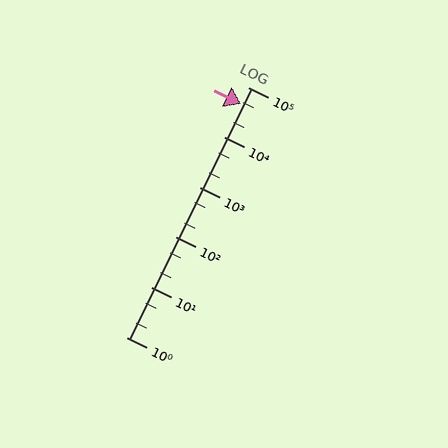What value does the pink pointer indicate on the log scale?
The pointer indicates approximately 47000.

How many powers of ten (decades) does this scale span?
The scale spans 5 decades, from 1 to 100000.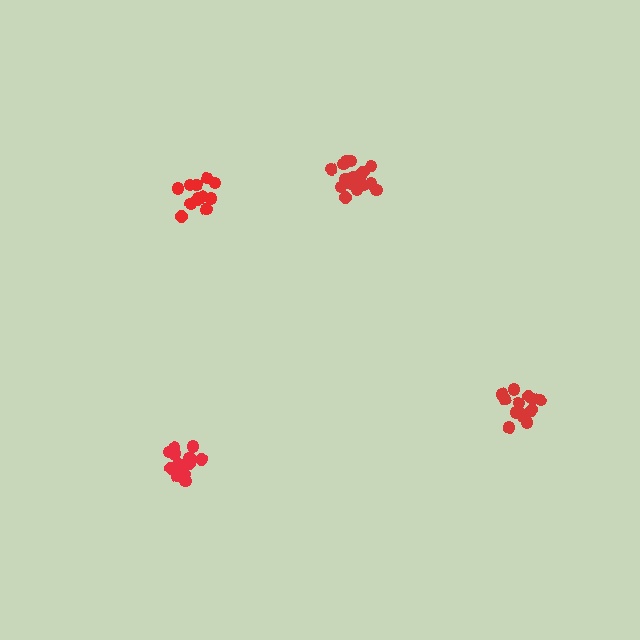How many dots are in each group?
Group 1: 18 dots, Group 2: 13 dots, Group 3: 14 dots, Group 4: 12 dots (57 total).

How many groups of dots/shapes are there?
There are 4 groups.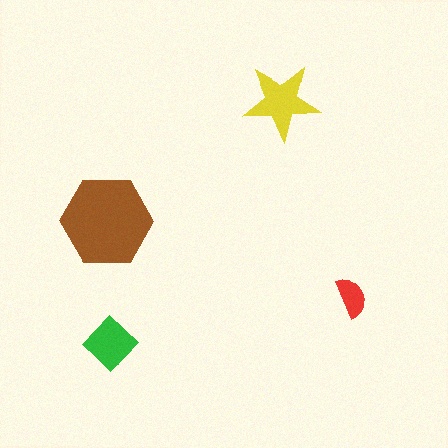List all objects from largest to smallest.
The brown hexagon, the yellow star, the green diamond, the red semicircle.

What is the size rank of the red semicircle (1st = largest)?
4th.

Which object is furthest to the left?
The brown hexagon is leftmost.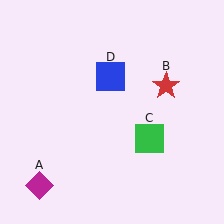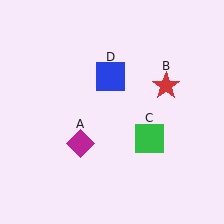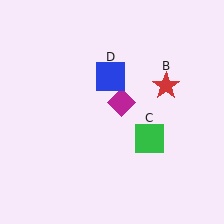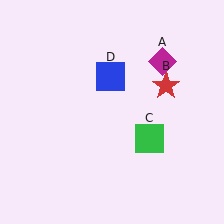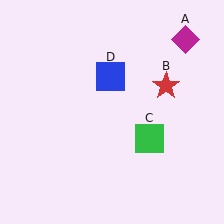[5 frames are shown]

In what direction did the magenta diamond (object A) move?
The magenta diamond (object A) moved up and to the right.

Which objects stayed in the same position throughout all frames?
Red star (object B) and green square (object C) and blue square (object D) remained stationary.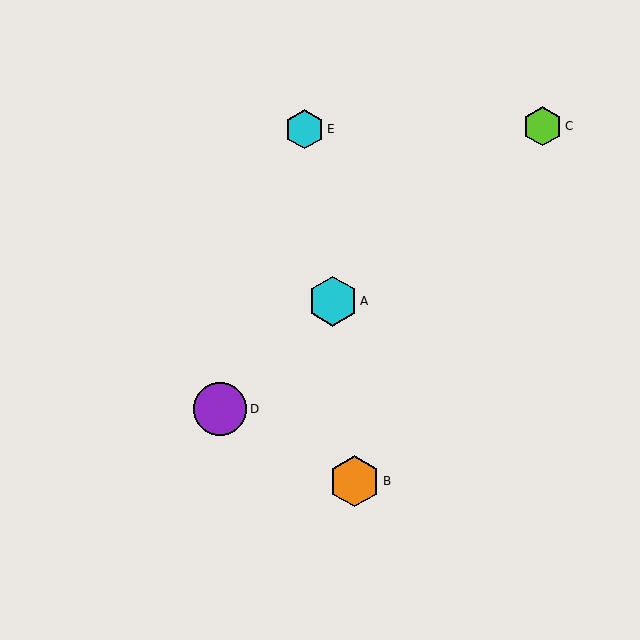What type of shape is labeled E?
Shape E is a cyan hexagon.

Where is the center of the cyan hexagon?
The center of the cyan hexagon is at (333, 301).